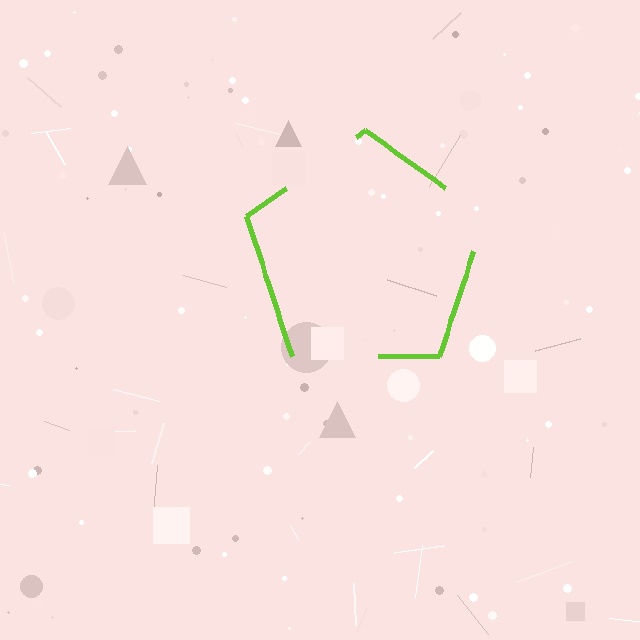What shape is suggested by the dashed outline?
The dashed outline suggests a pentagon.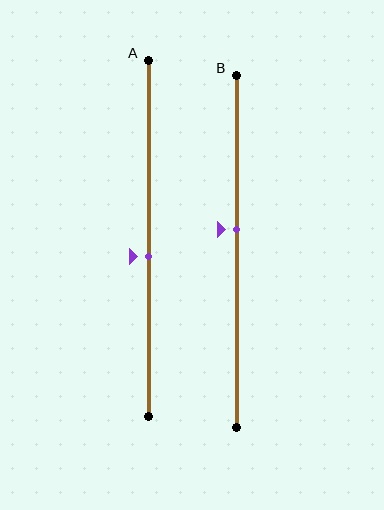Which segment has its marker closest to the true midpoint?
Segment A has its marker closest to the true midpoint.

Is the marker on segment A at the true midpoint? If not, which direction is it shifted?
No, the marker on segment A is shifted downward by about 5% of the segment length.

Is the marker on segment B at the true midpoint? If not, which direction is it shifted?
No, the marker on segment B is shifted upward by about 6% of the segment length.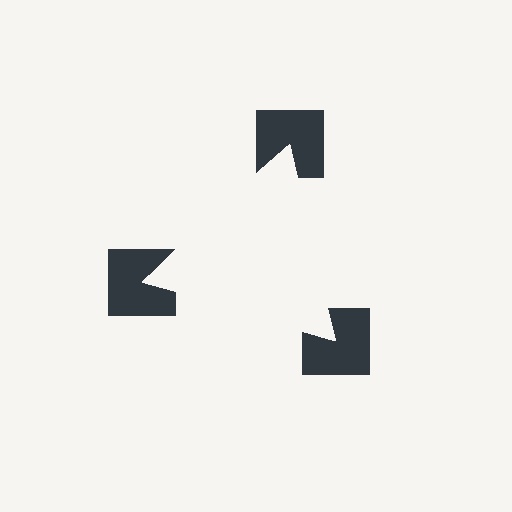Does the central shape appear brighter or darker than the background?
It typically appears slightly brighter than the background, even though no actual brightness change is drawn.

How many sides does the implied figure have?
3 sides.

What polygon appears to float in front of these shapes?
An illusory triangle — its edges are inferred from the aligned wedge cuts in the notched squares, not physically drawn.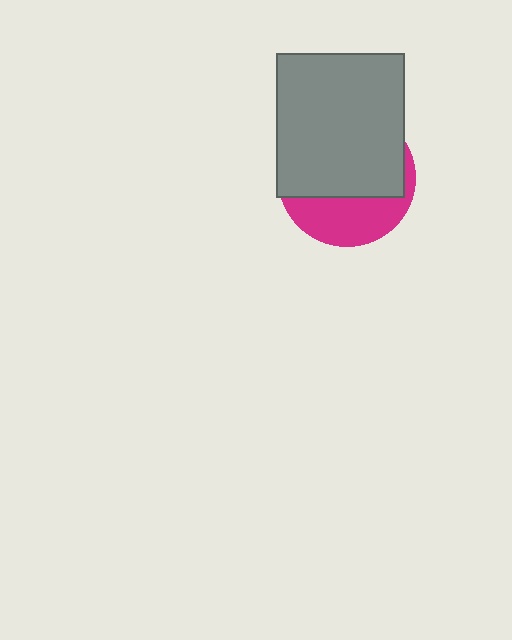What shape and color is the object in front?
The object in front is a gray rectangle.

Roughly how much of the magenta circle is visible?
A small part of it is visible (roughly 35%).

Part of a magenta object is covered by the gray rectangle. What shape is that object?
It is a circle.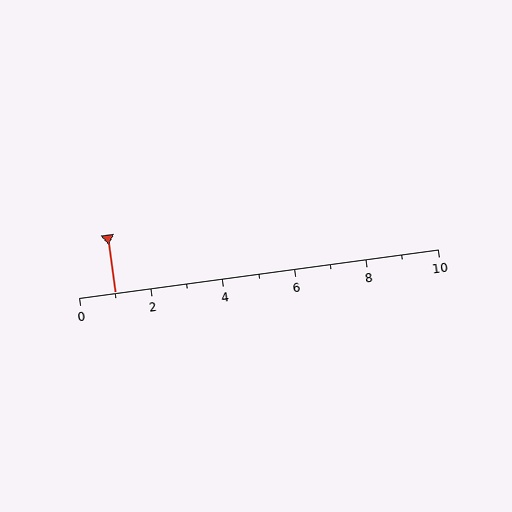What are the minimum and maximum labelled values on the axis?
The axis runs from 0 to 10.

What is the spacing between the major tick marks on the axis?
The major ticks are spaced 2 apart.